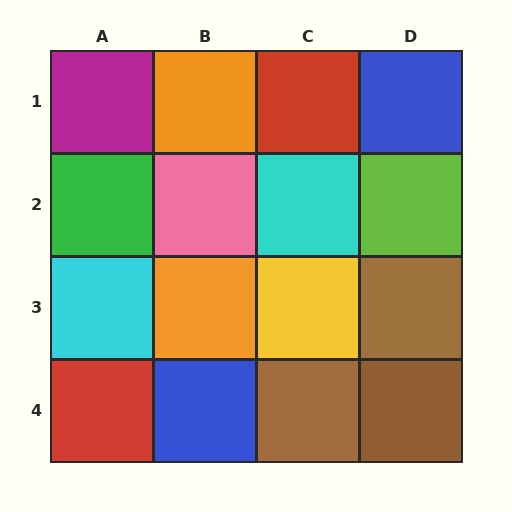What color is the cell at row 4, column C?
Brown.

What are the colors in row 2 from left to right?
Green, pink, cyan, lime.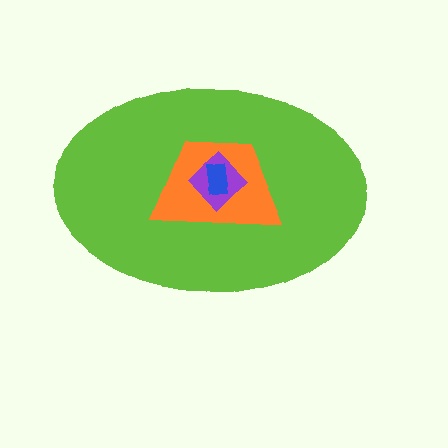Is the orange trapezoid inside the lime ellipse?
Yes.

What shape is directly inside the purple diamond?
The blue rectangle.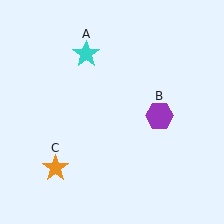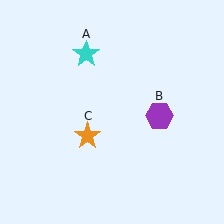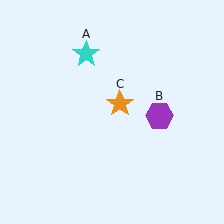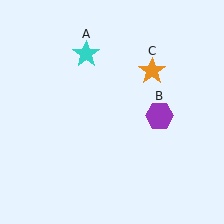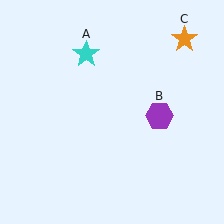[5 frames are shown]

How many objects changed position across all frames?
1 object changed position: orange star (object C).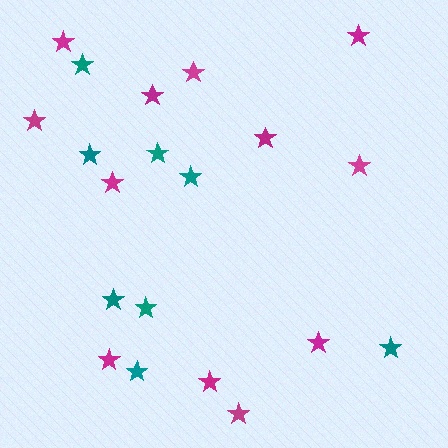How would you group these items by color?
There are 2 groups: one group of magenta stars (12) and one group of teal stars (8).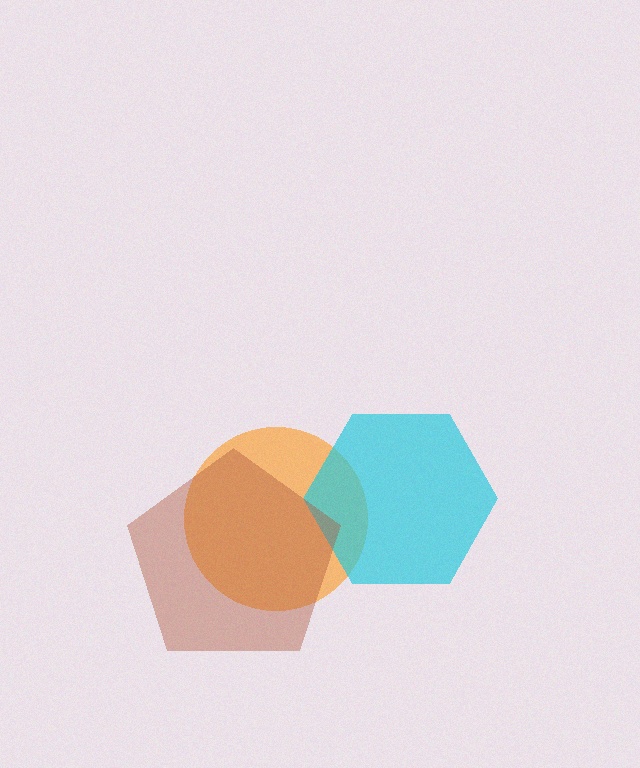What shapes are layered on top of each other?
The layered shapes are: an orange circle, a cyan hexagon, a brown pentagon.